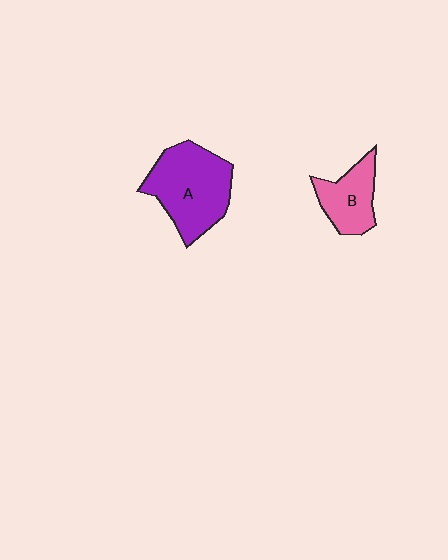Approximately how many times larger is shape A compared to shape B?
Approximately 1.8 times.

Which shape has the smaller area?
Shape B (pink).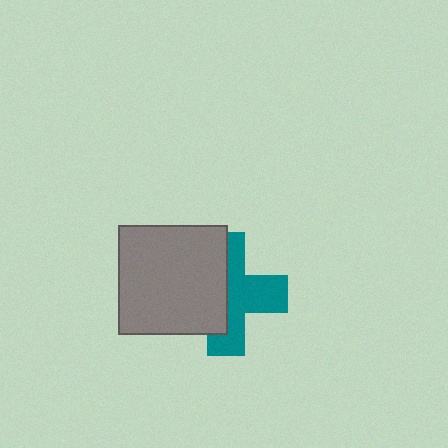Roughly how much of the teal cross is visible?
About half of it is visible (roughly 53%).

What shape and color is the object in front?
The object in front is a gray square.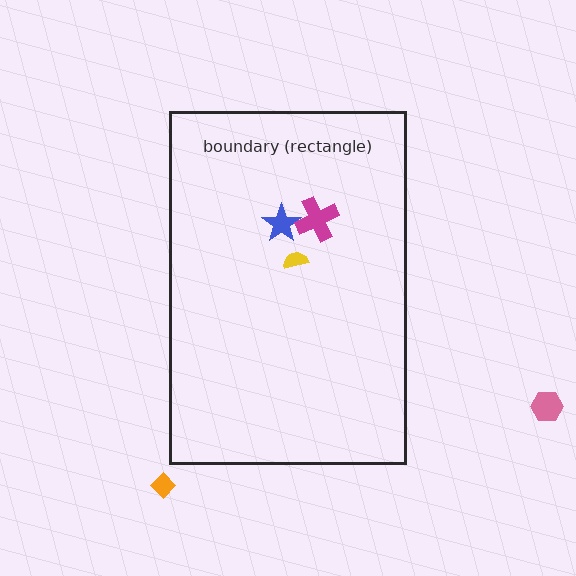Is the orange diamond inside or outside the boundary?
Outside.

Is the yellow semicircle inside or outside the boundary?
Inside.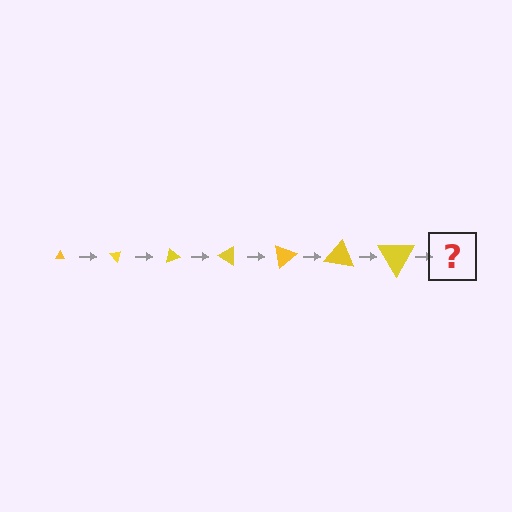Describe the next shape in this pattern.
It should be a triangle, larger than the previous one and rotated 350 degrees from the start.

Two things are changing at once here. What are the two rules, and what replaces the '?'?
The two rules are that the triangle grows larger each step and it rotates 50 degrees each step. The '?' should be a triangle, larger than the previous one and rotated 350 degrees from the start.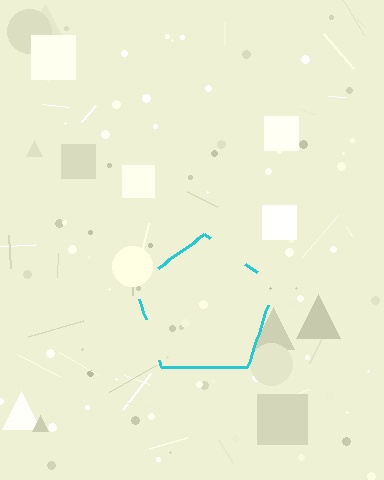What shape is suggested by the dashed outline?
The dashed outline suggests a pentagon.